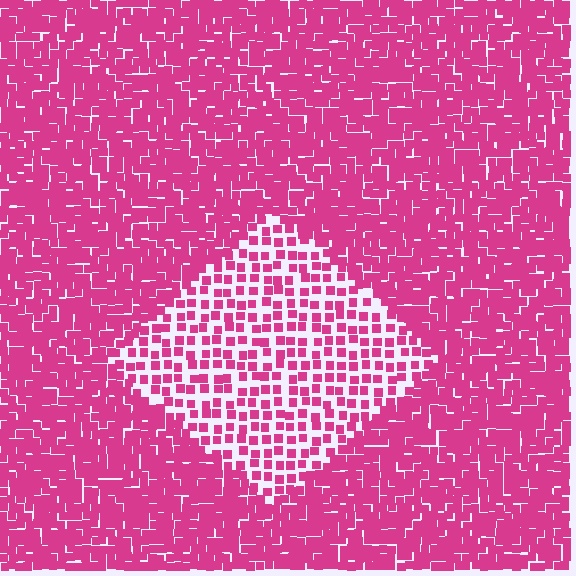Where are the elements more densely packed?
The elements are more densely packed outside the diamond boundary.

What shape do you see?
I see a diamond.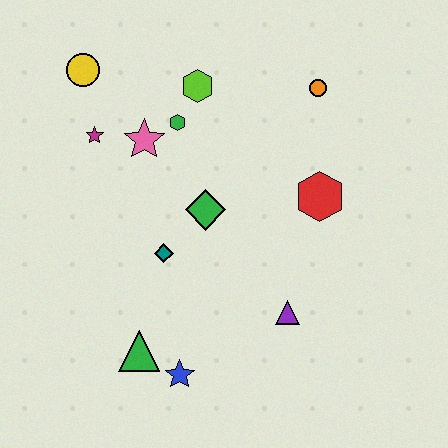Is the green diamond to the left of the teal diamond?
No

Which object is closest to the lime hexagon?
The green hexagon is closest to the lime hexagon.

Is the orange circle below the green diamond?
No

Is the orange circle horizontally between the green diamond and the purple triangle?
No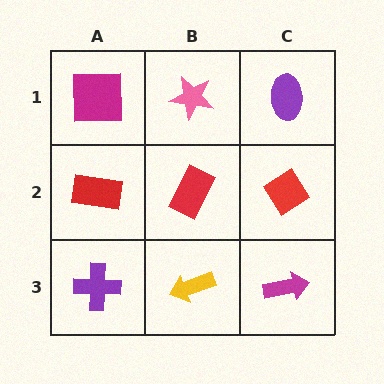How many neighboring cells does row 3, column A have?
2.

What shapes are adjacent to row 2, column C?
A purple ellipse (row 1, column C), a magenta arrow (row 3, column C), a red rectangle (row 2, column B).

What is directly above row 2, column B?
A pink star.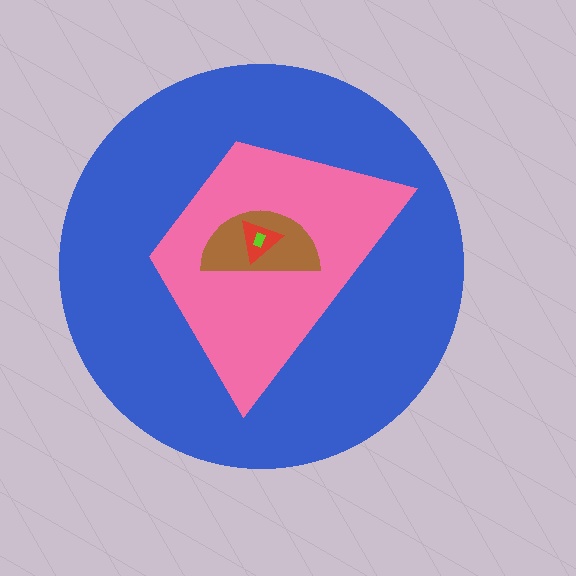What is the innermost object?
The lime rectangle.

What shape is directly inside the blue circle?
The pink trapezoid.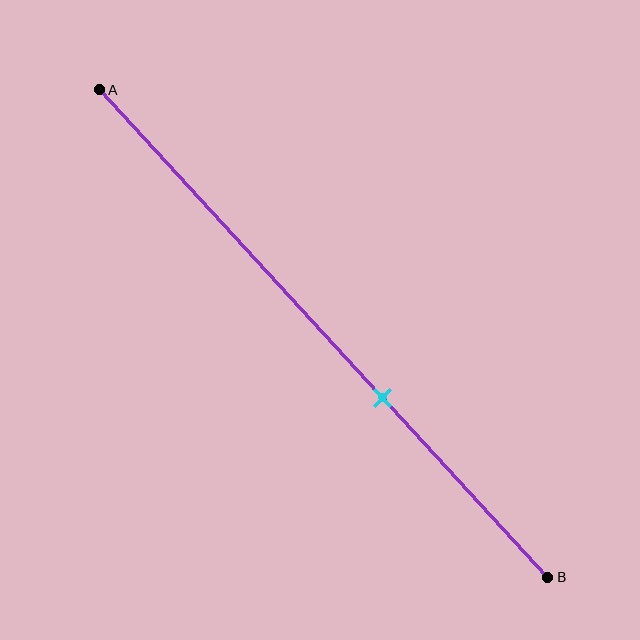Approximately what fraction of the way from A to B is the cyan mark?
The cyan mark is approximately 65% of the way from A to B.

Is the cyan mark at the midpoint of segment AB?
No, the mark is at about 65% from A, not at the 50% midpoint.